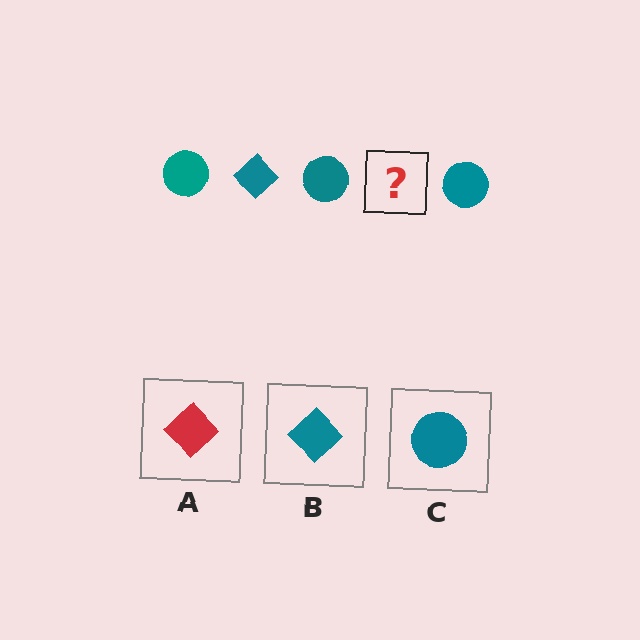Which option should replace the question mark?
Option B.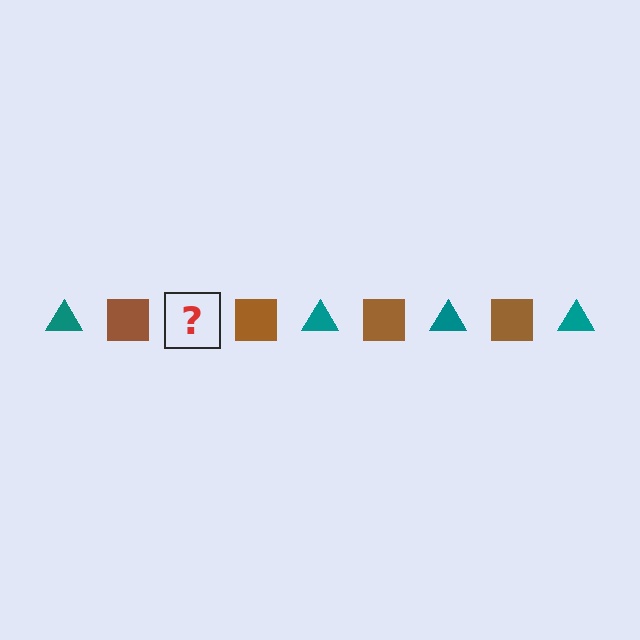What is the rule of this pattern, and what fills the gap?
The rule is that the pattern alternates between teal triangle and brown square. The gap should be filled with a teal triangle.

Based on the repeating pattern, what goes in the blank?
The blank should be a teal triangle.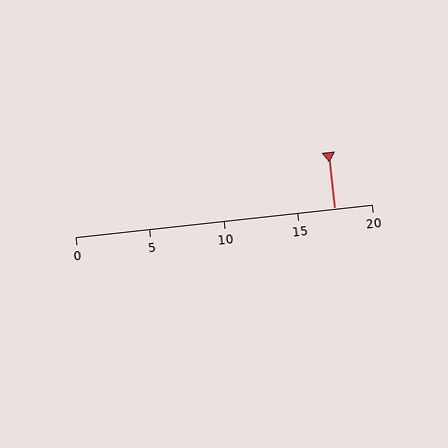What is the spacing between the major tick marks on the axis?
The major ticks are spaced 5 apart.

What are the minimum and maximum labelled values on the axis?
The axis runs from 0 to 20.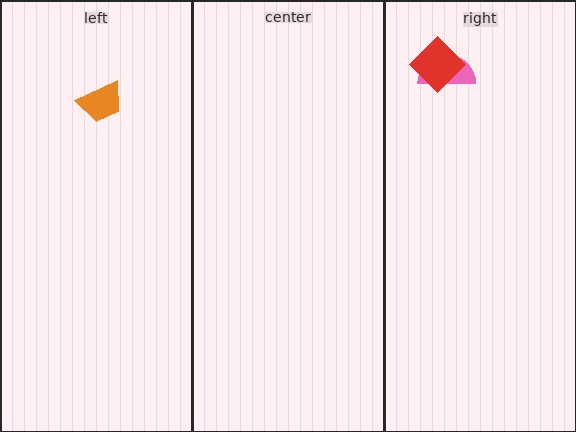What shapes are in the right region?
The pink semicircle, the red diamond.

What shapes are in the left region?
The orange trapezoid.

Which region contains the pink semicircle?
The right region.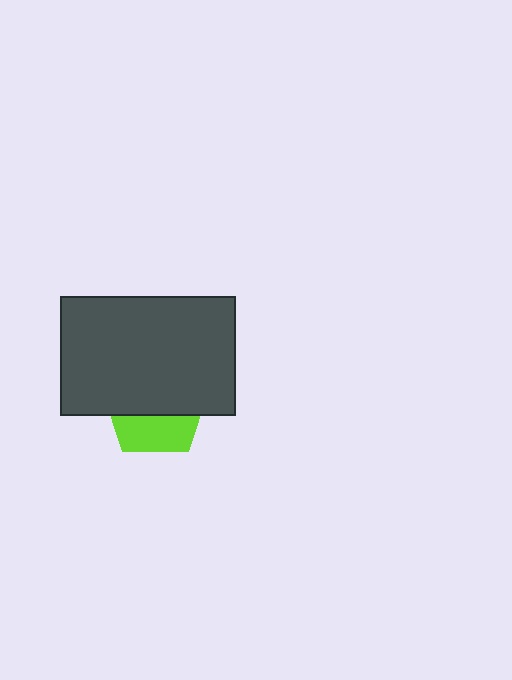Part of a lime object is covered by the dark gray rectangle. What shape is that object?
It is a pentagon.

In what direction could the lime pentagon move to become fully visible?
The lime pentagon could move down. That would shift it out from behind the dark gray rectangle entirely.